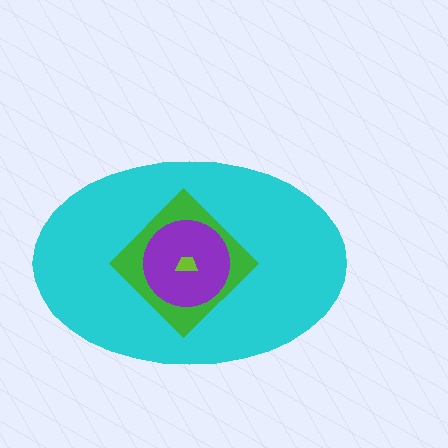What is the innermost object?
The lime trapezoid.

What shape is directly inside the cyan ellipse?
The green diamond.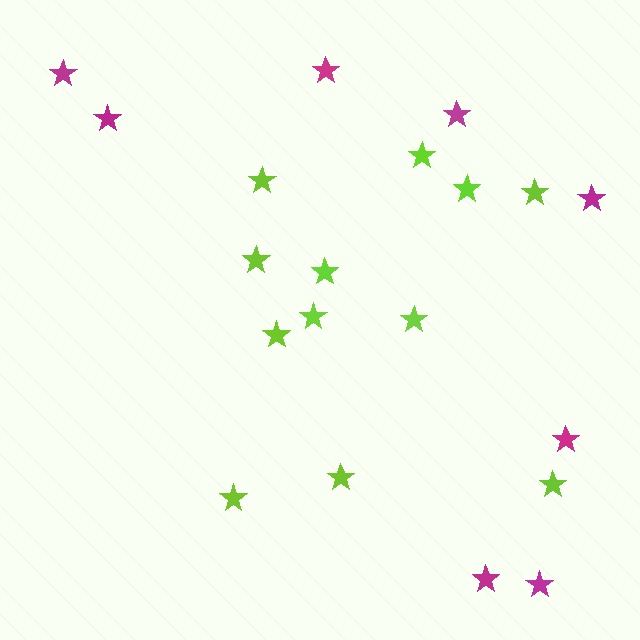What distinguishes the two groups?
There are 2 groups: one group of magenta stars (8) and one group of lime stars (12).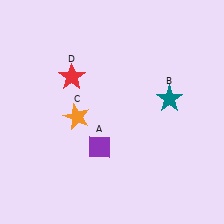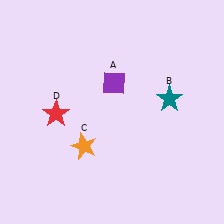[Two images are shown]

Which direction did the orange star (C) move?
The orange star (C) moved down.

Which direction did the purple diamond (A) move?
The purple diamond (A) moved up.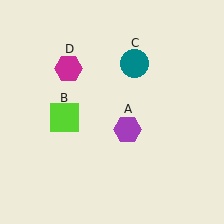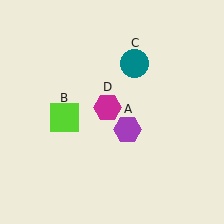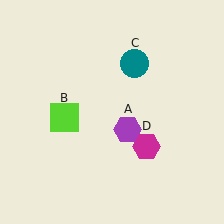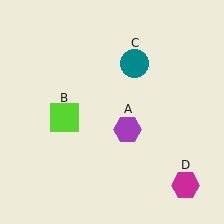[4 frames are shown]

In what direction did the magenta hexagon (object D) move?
The magenta hexagon (object D) moved down and to the right.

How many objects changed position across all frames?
1 object changed position: magenta hexagon (object D).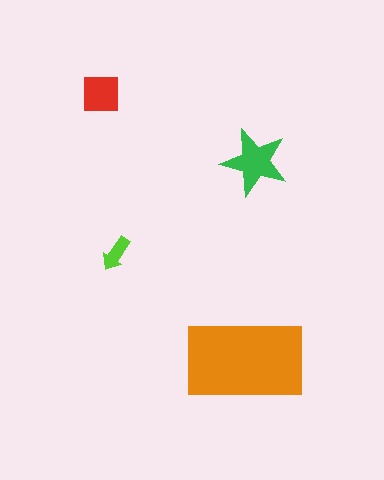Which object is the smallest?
The lime arrow.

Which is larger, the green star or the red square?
The green star.